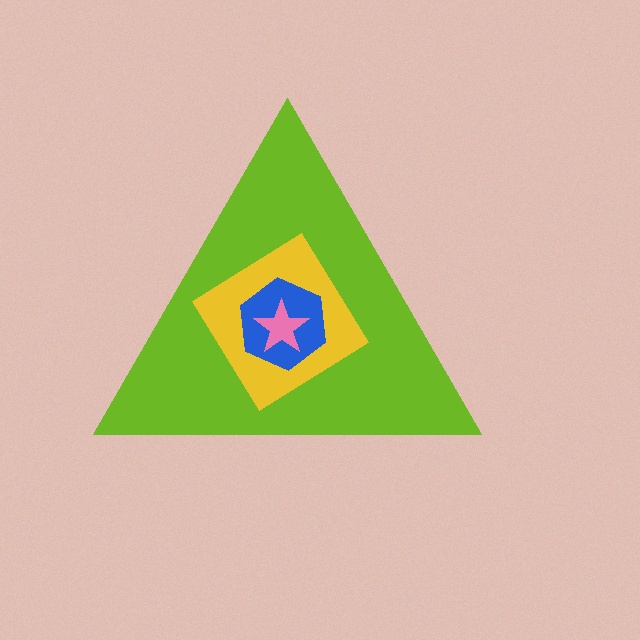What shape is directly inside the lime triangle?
The yellow diamond.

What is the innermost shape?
The pink star.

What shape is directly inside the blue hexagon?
The pink star.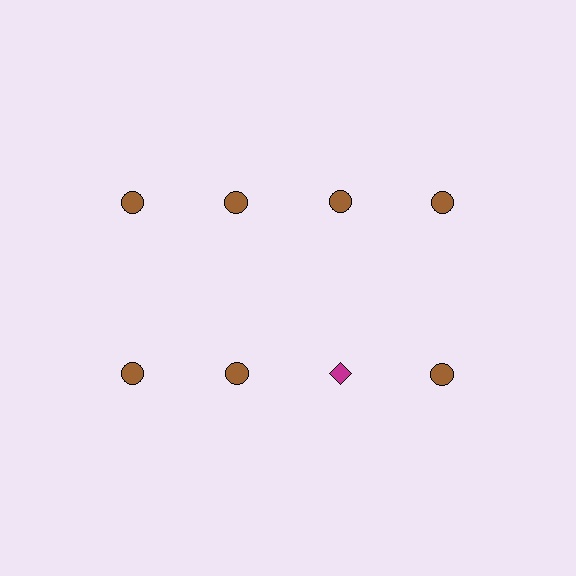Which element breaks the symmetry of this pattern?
The magenta diamond in the second row, center column breaks the symmetry. All other shapes are brown circles.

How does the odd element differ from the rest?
It differs in both color (magenta instead of brown) and shape (diamond instead of circle).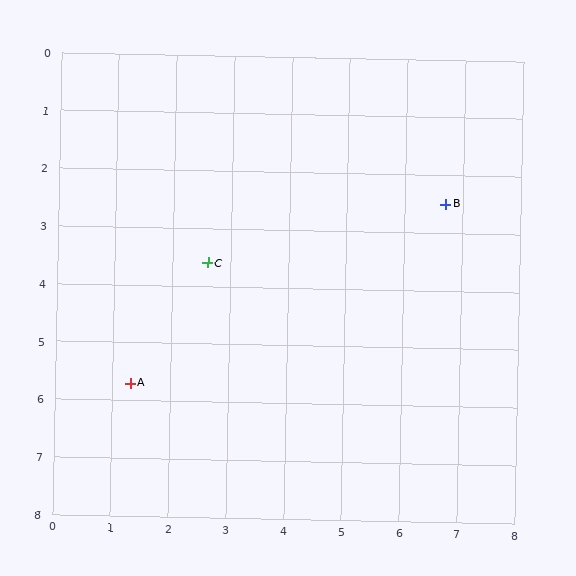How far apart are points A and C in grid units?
Points A and C are about 2.5 grid units apart.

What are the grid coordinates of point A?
Point A is at approximately (1.3, 5.7).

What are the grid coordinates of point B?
Point B is at approximately (6.7, 2.5).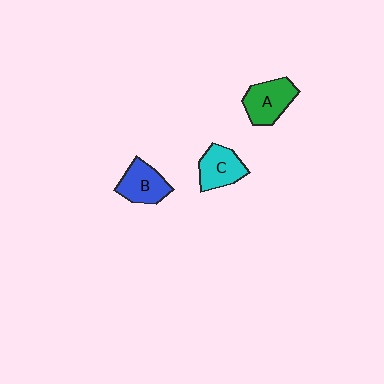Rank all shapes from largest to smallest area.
From largest to smallest: A (green), B (blue), C (cyan).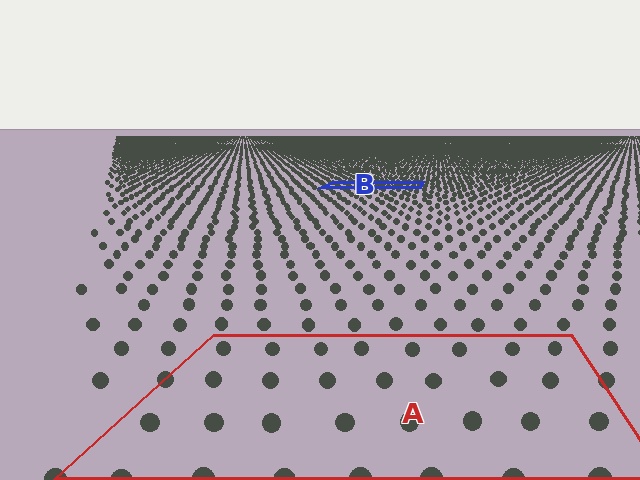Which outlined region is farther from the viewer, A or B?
Region B is farther from the viewer — the texture elements inside it appear smaller and more densely packed.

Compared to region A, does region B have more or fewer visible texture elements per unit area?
Region B has more texture elements per unit area — they are packed more densely because it is farther away.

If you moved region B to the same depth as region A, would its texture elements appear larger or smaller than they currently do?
They would appear larger. At a closer depth, the same texture elements are projected at a bigger on-screen size.